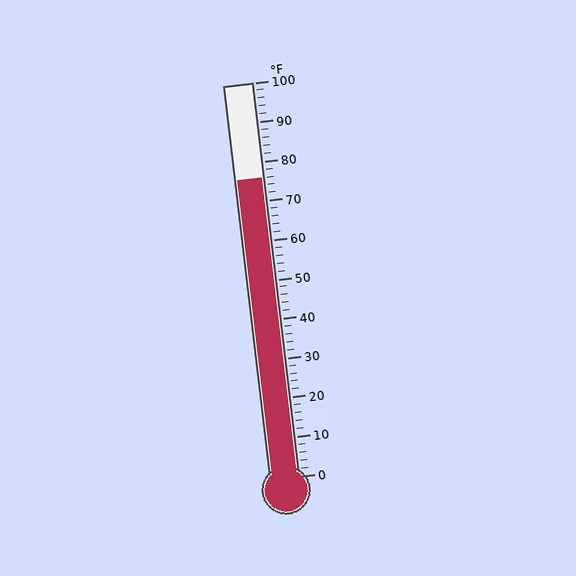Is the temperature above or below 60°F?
The temperature is above 60°F.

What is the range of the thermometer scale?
The thermometer scale ranges from 0°F to 100°F.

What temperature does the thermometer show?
The thermometer shows approximately 76°F.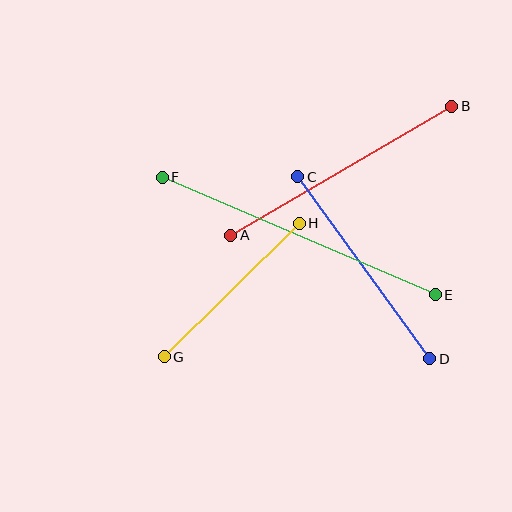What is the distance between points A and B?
The distance is approximately 256 pixels.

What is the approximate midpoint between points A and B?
The midpoint is at approximately (341, 171) pixels.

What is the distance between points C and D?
The distance is approximately 225 pixels.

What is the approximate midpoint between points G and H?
The midpoint is at approximately (232, 290) pixels.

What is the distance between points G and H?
The distance is approximately 190 pixels.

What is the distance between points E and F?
The distance is approximately 297 pixels.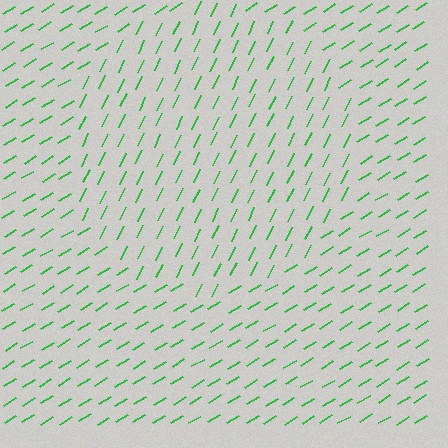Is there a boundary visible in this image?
Yes, there is a texture boundary formed by a change in line orientation.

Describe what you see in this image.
The image is filled with small green line segments. A circle region in the image has lines oriented differently from the surrounding lines, creating a visible texture boundary.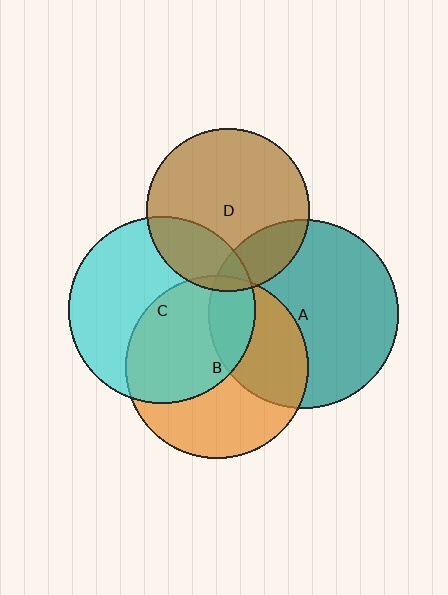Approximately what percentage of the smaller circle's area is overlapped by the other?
Approximately 20%.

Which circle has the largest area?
Circle A (teal).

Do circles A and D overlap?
Yes.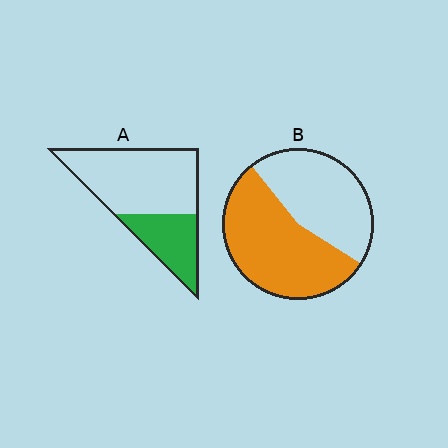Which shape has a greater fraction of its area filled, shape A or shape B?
Shape B.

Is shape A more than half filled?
No.